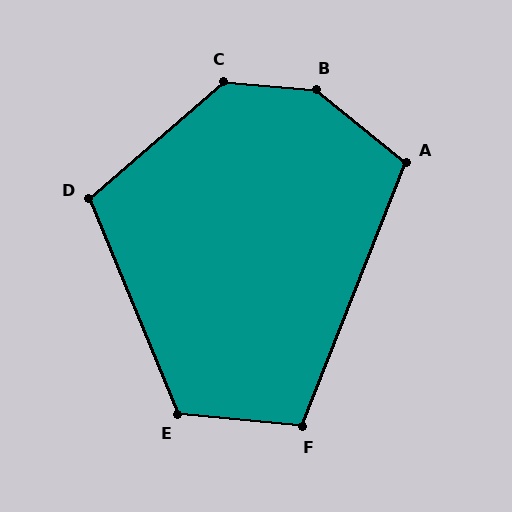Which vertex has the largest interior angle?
B, at approximately 146 degrees.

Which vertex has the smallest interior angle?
F, at approximately 106 degrees.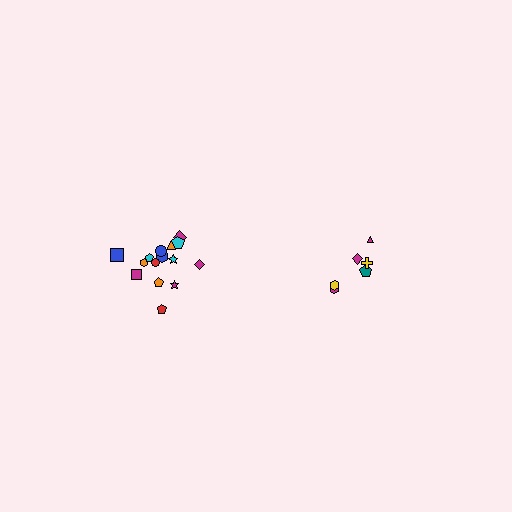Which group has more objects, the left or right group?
The left group.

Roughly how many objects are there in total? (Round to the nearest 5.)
Roughly 20 objects in total.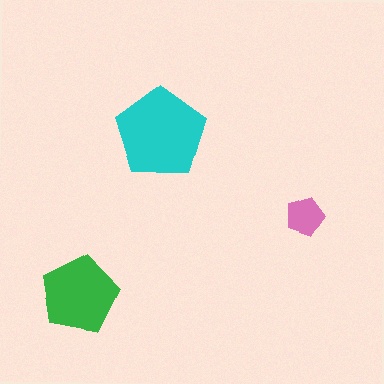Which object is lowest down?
The green pentagon is bottommost.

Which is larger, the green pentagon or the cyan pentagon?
The cyan one.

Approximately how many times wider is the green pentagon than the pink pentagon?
About 2 times wider.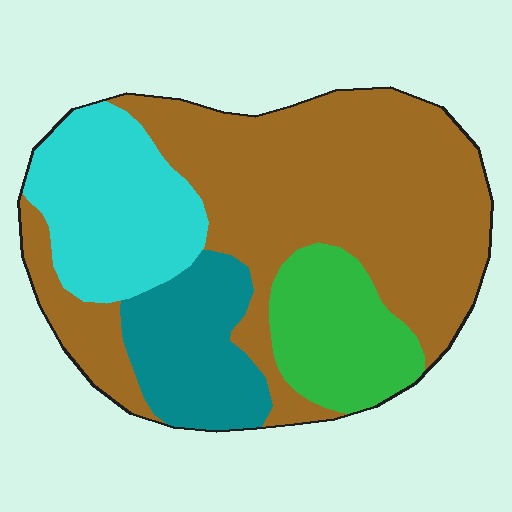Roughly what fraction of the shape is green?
Green takes up about one eighth (1/8) of the shape.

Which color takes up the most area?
Brown, at roughly 50%.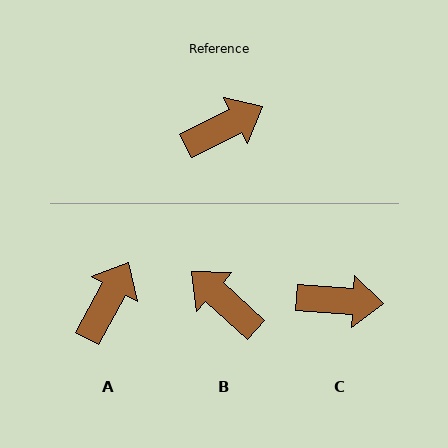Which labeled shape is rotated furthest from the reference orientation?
B, about 111 degrees away.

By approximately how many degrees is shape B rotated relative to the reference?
Approximately 111 degrees counter-clockwise.